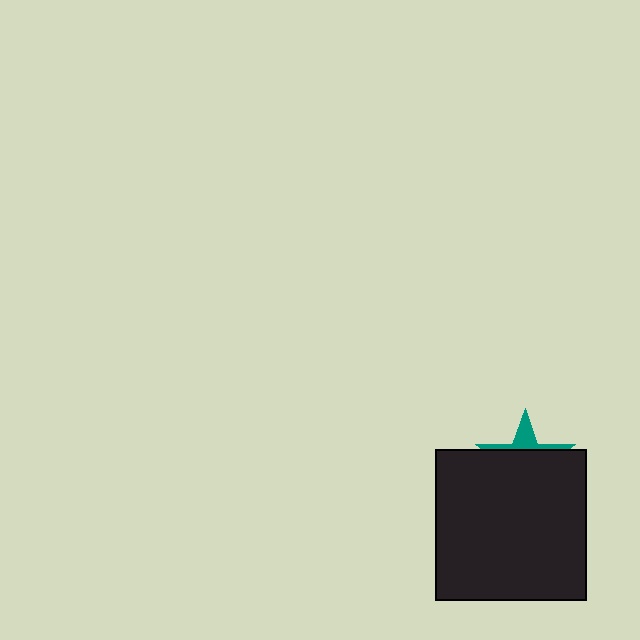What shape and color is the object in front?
The object in front is a black square.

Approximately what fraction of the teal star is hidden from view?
Roughly 70% of the teal star is hidden behind the black square.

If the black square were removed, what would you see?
You would see the complete teal star.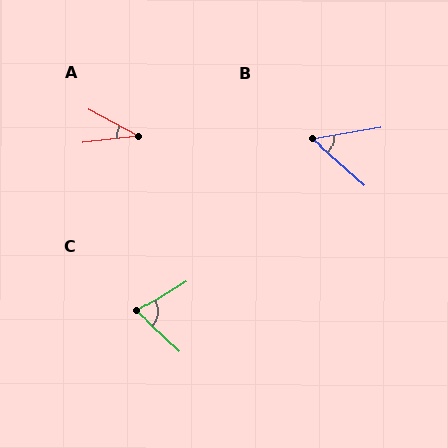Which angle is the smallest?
A, at approximately 35 degrees.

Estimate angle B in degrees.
Approximately 51 degrees.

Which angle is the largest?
C, at approximately 74 degrees.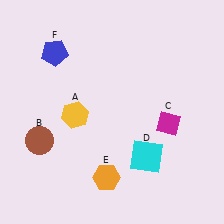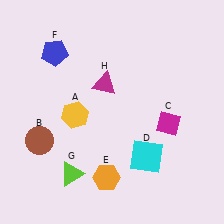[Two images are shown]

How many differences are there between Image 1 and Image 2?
There are 2 differences between the two images.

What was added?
A lime triangle (G), a magenta triangle (H) were added in Image 2.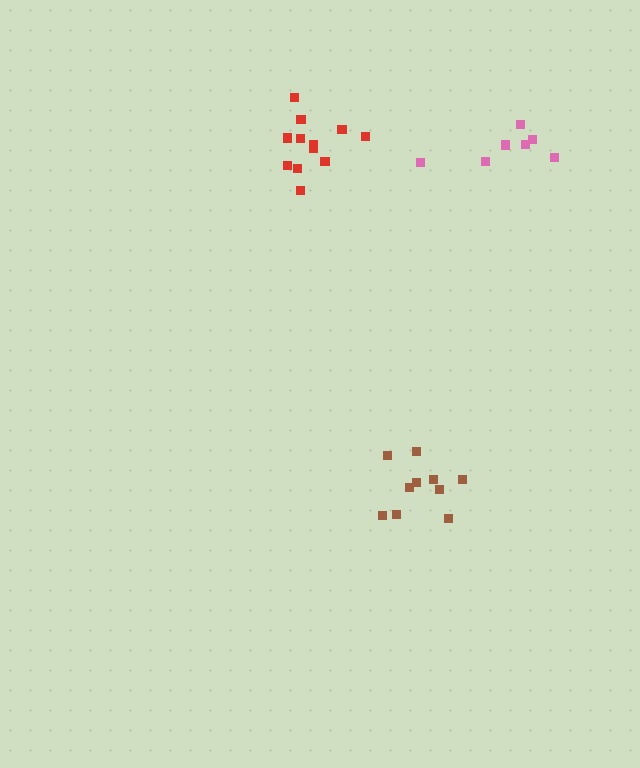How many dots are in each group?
Group 1: 12 dots, Group 2: 10 dots, Group 3: 8 dots (30 total).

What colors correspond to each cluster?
The clusters are colored: red, brown, pink.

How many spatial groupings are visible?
There are 3 spatial groupings.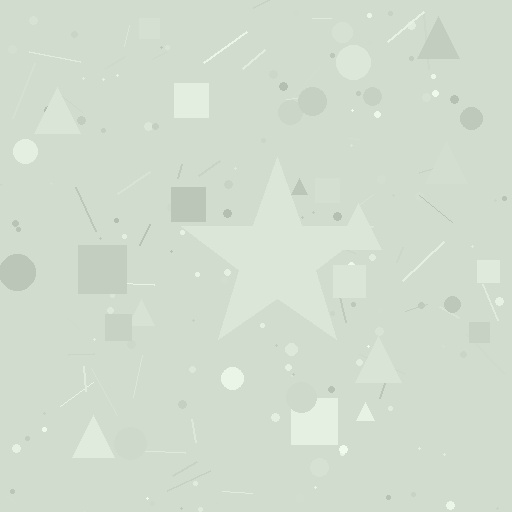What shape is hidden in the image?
A star is hidden in the image.